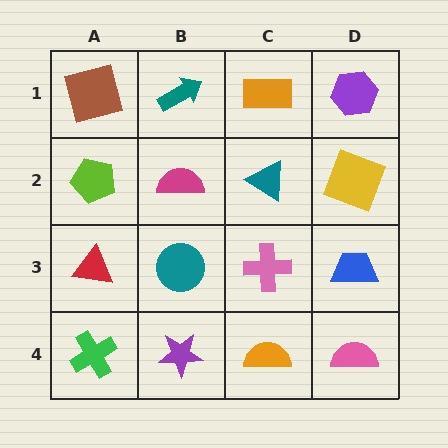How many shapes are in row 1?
4 shapes.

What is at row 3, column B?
A teal circle.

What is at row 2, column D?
A yellow square.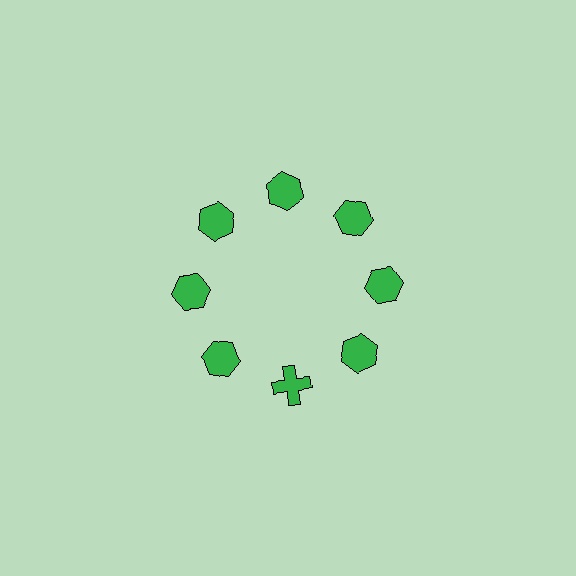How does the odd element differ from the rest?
It has a different shape: cross instead of hexagon.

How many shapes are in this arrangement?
There are 8 shapes arranged in a ring pattern.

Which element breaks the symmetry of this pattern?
The green cross at roughly the 6 o'clock position breaks the symmetry. All other shapes are green hexagons.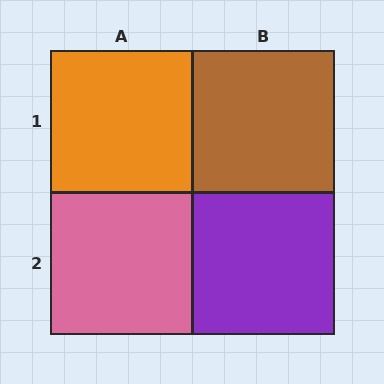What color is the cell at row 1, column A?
Orange.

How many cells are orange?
1 cell is orange.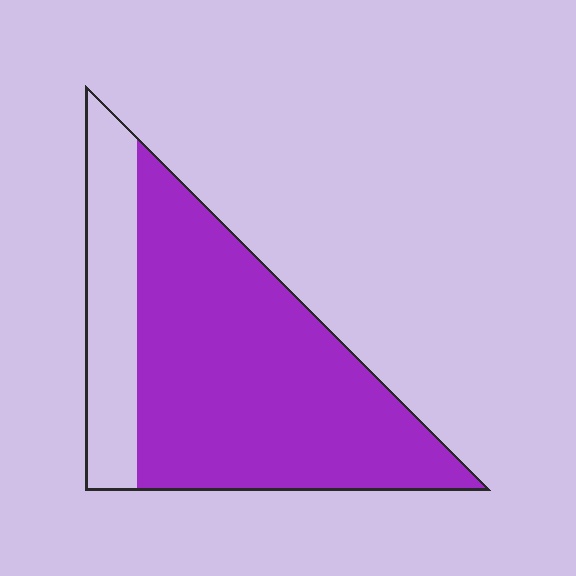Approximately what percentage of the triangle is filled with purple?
Approximately 75%.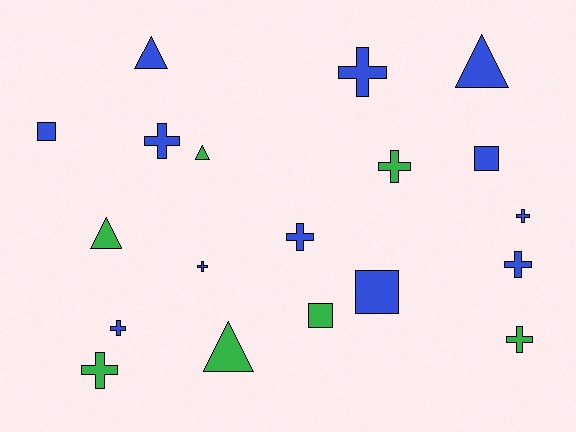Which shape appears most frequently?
Cross, with 10 objects.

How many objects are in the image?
There are 19 objects.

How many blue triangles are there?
There are 2 blue triangles.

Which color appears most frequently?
Blue, with 12 objects.